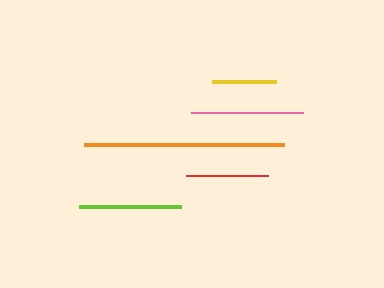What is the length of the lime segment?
The lime segment is approximately 102 pixels long.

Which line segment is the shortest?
The yellow line is the shortest at approximately 64 pixels.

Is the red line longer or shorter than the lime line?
The lime line is longer than the red line.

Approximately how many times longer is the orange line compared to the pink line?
The orange line is approximately 1.8 times the length of the pink line.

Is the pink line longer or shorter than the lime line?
The pink line is longer than the lime line.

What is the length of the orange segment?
The orange segment is approximately 200 pixels long.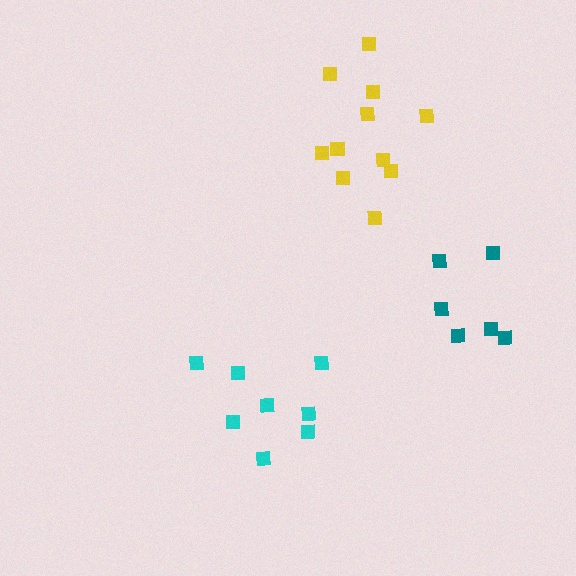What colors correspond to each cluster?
The clusters are colored: cyan, yellow, teal.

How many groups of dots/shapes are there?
There are 3 groups.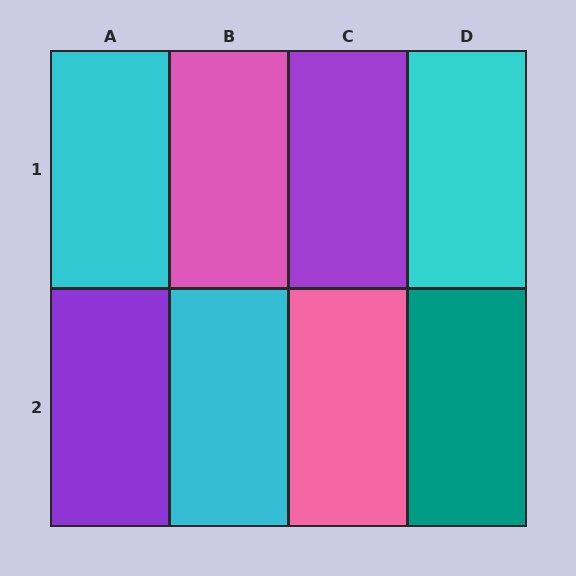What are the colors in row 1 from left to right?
Cyan, pink, purple, cyan.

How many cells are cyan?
3 cells are cyan.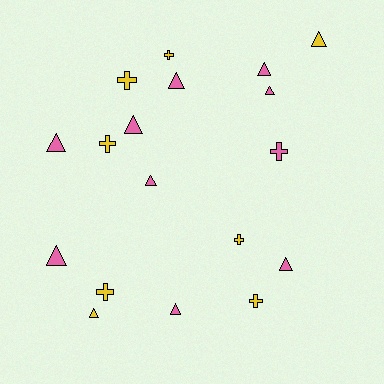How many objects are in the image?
There are 18 objects.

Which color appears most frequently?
Pink, with 10 objects.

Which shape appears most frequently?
Triangle, with 11 objects.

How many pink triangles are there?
There are 9 pink triangles.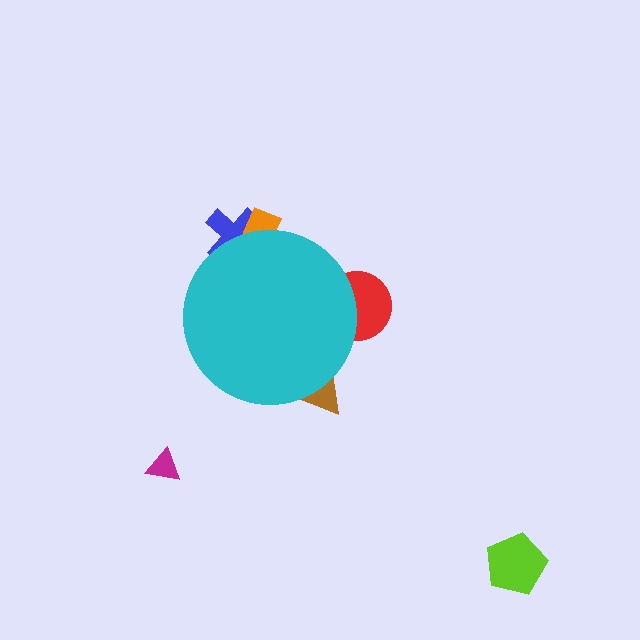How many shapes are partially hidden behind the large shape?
4 shapes are partially hidden.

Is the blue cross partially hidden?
Yes, the blue cross is partially hidden behind the cyan circle.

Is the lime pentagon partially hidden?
No, the lime pentagon is fully visible.